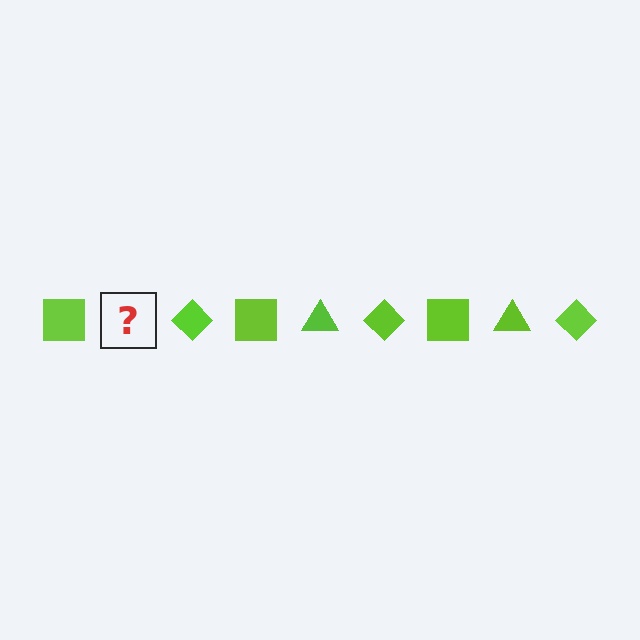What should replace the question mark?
The question mark should be replaced with a lime triangle.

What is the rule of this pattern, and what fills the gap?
The rule is that the pattern cycles through square, triangle, diamond shapes in lime. The gap should be filled with a lime triangle.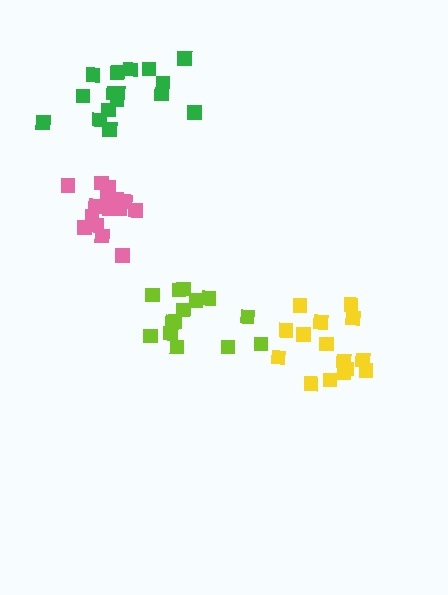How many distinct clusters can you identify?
There are 4 distinct clusters.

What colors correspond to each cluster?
The clusters are colored: lime, yellow, pink, green.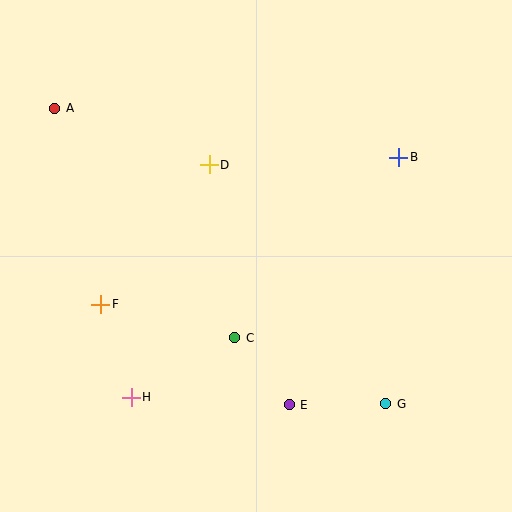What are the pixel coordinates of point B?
Point B is at (399, 157).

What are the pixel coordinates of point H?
Point H is at (131, 397).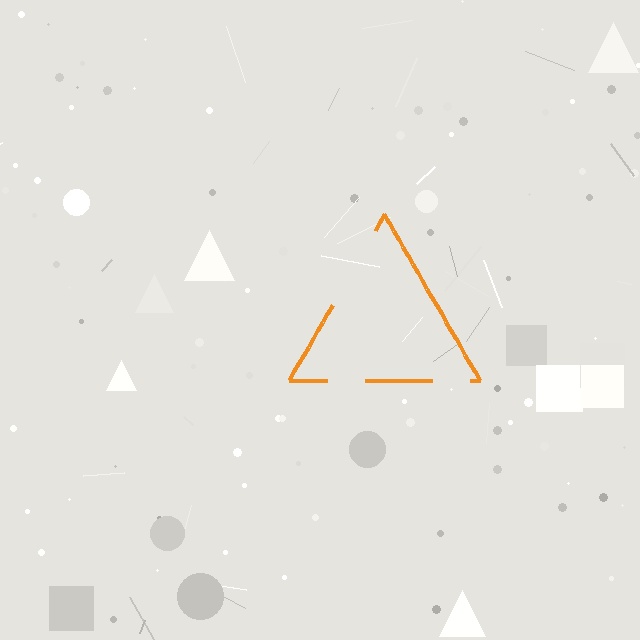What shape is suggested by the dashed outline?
The dashed outline suggests a triangle.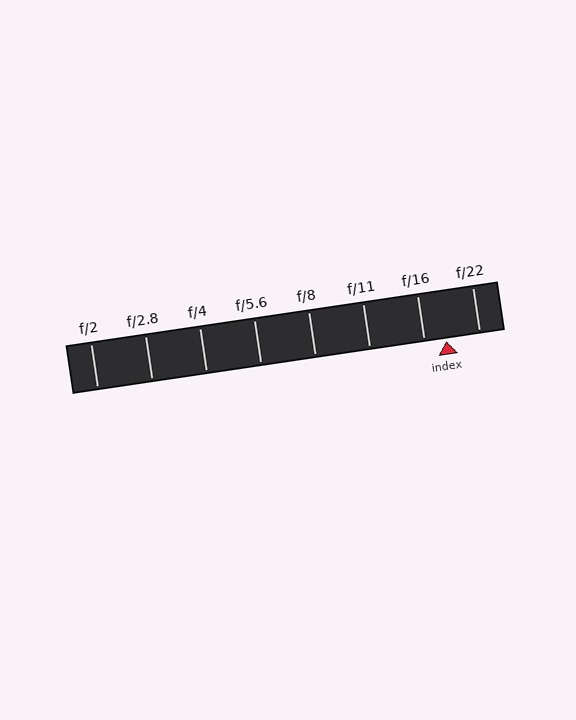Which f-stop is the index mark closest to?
The index mark is closest to f/16.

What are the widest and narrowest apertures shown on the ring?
The widest aperture shown is f/2 and the narrowest is f/22.